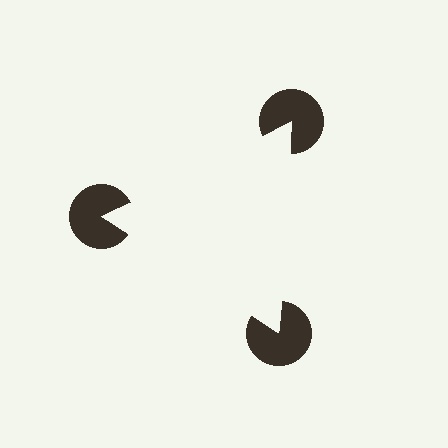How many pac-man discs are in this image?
There are 3 — one at each vertex of the illusory triangle.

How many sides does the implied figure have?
3 sides.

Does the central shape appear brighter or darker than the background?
It typically appears slightly brighter than the background, even though no actual brightness change is drawn.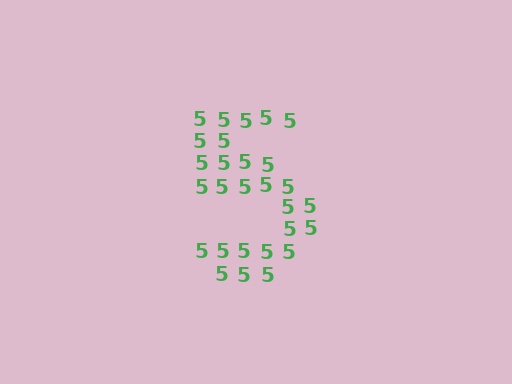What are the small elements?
The small elements are digit 5's.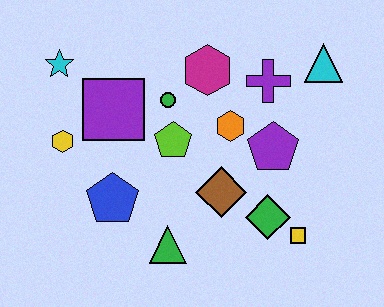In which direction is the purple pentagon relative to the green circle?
The purple pentagon is to the right of the green circle.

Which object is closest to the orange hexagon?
The purple pentagon is closest to the orange hexagon.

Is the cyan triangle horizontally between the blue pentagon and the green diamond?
No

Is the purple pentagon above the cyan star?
No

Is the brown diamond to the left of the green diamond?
Yes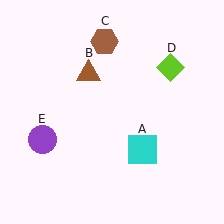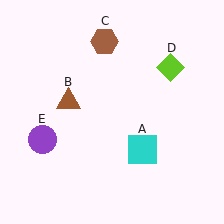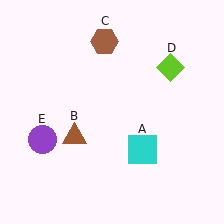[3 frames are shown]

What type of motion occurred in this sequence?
The brown triangle (object B) rotated counterclockwise around the center of the scene.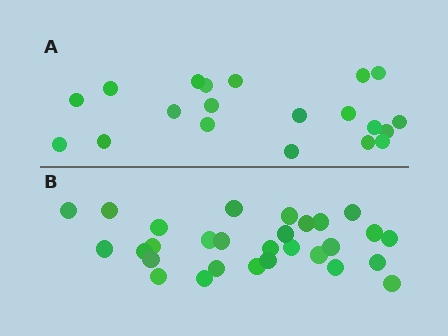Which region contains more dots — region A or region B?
Region B (the bottom region) has more dots.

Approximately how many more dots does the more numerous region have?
Region B has roughly 8 or so more dots than region A.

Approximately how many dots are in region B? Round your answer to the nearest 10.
About 30 dots. (The exact count is 29, which rounds to 30.)